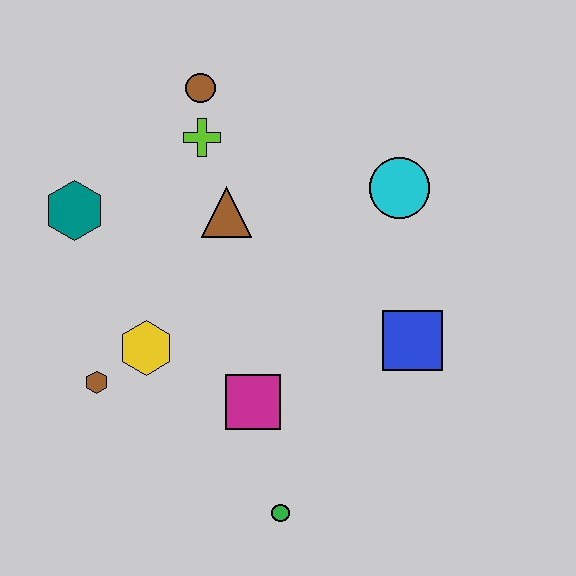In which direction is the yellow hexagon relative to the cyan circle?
The yellow hexagon is to the left of the cyan circle.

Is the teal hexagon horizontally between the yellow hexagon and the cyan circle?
No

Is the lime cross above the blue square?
Yes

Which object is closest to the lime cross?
The brown circle is closest to the lime cross.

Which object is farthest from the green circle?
The brown circle is farthest from the green circle.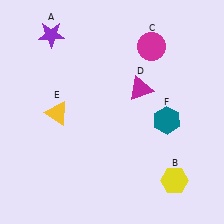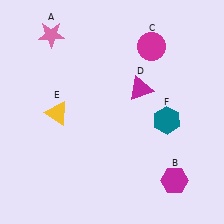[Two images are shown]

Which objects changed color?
A changed from purple to pink. B changed from yellow to magenta.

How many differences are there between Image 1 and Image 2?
There are 2 differences between the two images.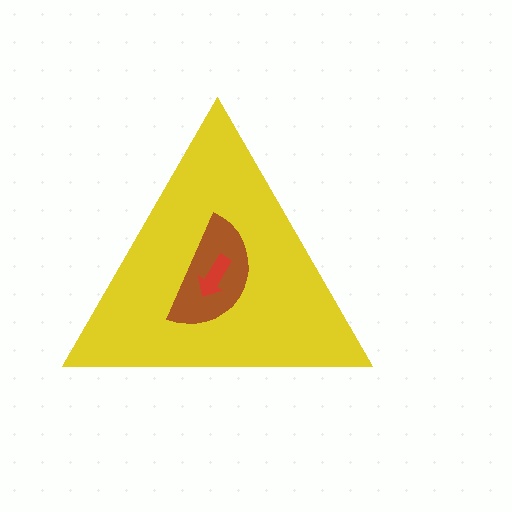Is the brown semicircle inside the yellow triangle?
Yes.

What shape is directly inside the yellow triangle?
The brown semicircle.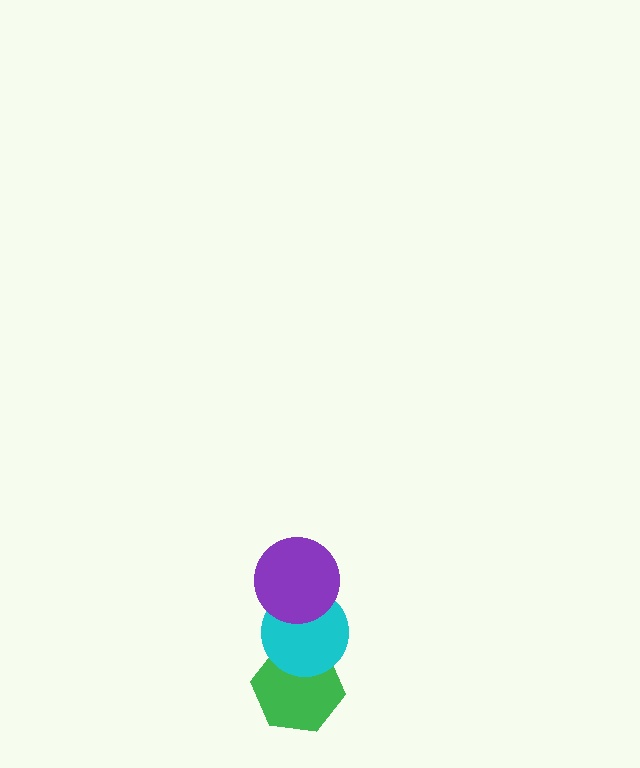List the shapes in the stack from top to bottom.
From top to bottom: the purple circle, the cyan circle, the green hexagon.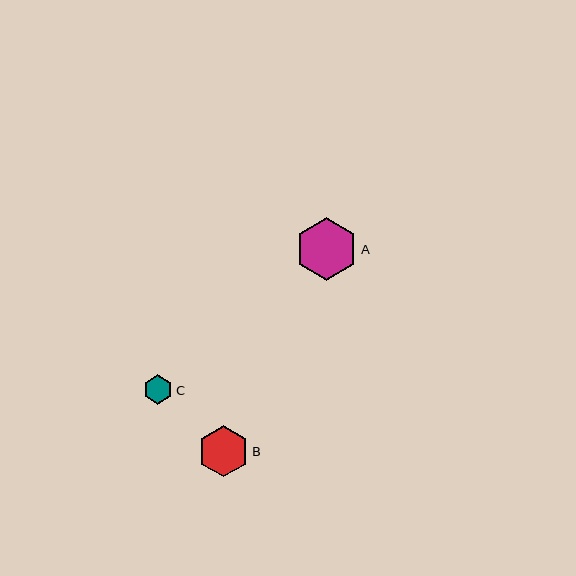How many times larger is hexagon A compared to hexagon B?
Hexagon A is approximately 1.2 times the size of hexagon B.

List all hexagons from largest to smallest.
From largest to smallest: A, B, C.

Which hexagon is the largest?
Hexagon A is the largest with a size of approximately 63 pixels.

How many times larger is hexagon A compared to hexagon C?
Hexagon A is approximately 2.1 times the size of hexagon C.